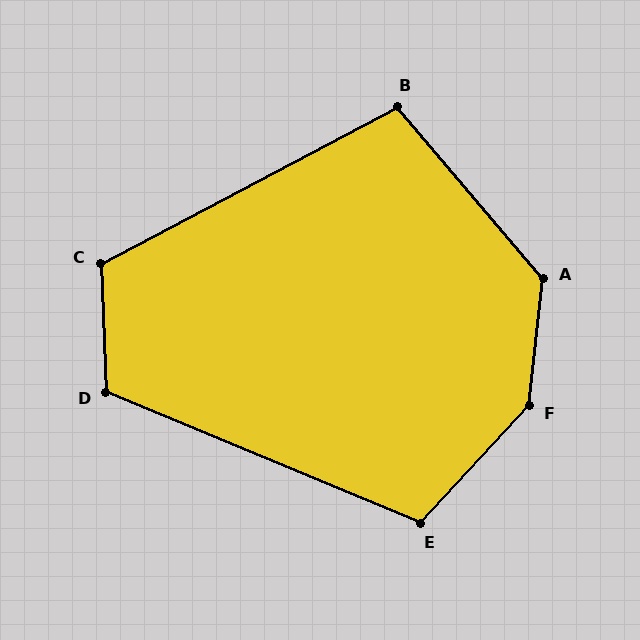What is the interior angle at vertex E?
Approximately 110 degrees (obtuse).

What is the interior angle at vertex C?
Approximately 116 degrees (obtuse).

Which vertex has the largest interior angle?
F, at approximately 143 degrees.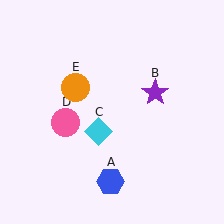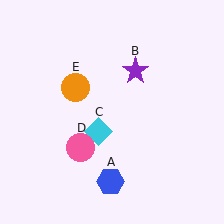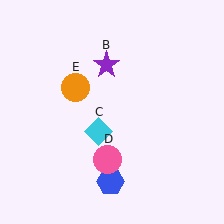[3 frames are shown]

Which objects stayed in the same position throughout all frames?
Blue hexagon (object A) and cyan diamond (object C) and orange circle (object E) remained stationary.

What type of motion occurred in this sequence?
The purple star (object B), pink circle (object D) rotated counterclockwise around the center of the scene.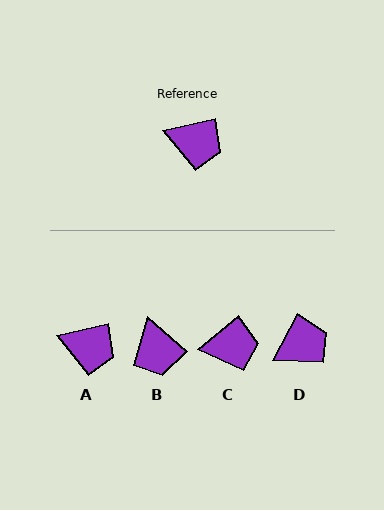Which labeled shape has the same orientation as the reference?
A.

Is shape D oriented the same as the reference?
No, it is off by about 49 degrees.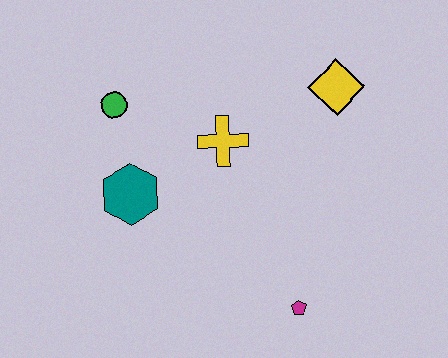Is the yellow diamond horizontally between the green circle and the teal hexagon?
No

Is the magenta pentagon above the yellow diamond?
No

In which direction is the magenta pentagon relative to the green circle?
The magenta pentagon is below the green circle.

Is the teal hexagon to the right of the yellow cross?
No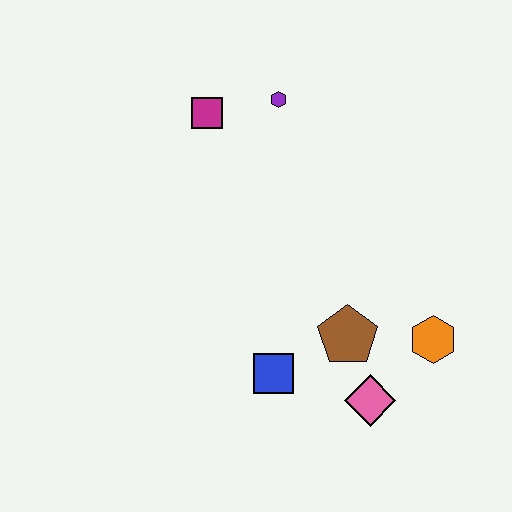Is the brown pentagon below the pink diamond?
No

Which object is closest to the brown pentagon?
The pink diamond is closest to the brown pentagon.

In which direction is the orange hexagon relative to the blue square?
The orange hexagon is to the right of the blue square.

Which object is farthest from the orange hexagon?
The magenta square is farthest from the orange hexagon.